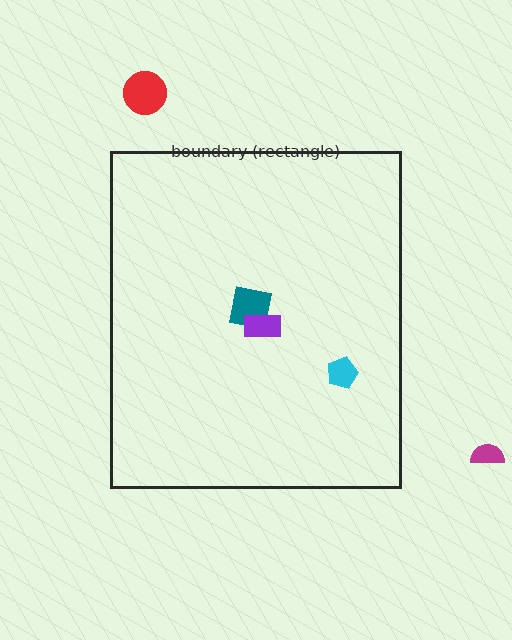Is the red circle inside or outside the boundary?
Outside.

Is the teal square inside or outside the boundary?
Inside.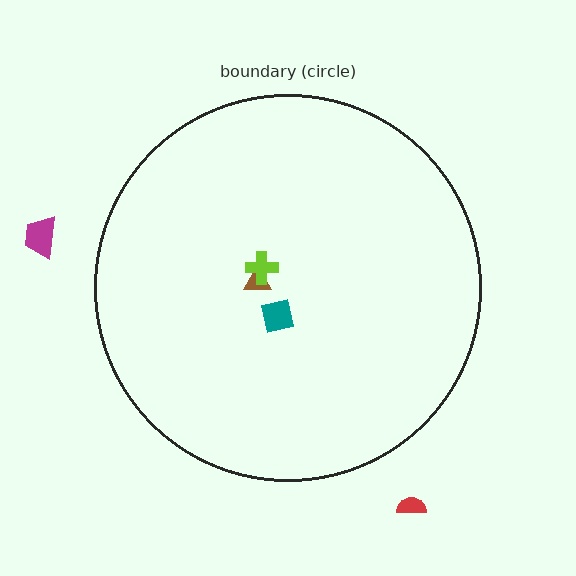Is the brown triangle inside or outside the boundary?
Inside.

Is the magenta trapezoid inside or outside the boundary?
Outside.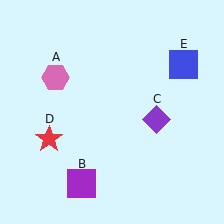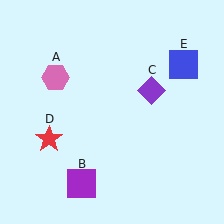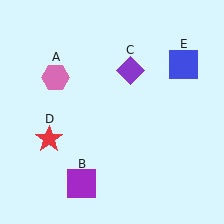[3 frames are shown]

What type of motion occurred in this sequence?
The purple diamond (object C) rotated counterclockwise around the center of the scene.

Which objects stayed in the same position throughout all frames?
Pink hexagon (object A) and purple square (object B) and red star (object D) and blue square (object E) remained stationary.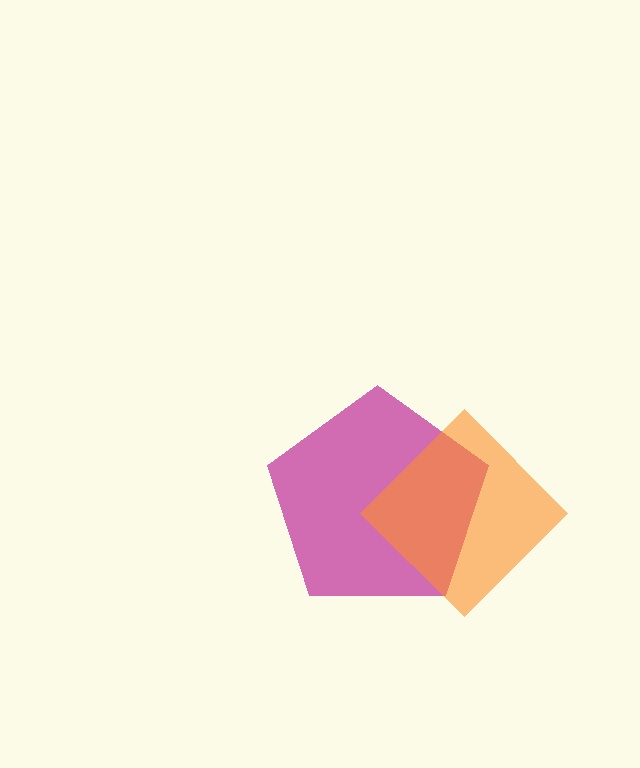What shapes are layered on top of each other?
The layered shapes are: a magenta pentagon, an orange diamond.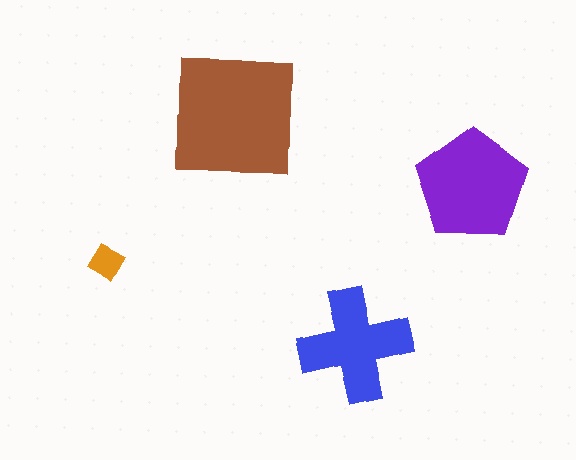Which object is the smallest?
The orange diamond.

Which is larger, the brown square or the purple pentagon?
The brown square.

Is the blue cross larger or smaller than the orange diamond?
Larger.